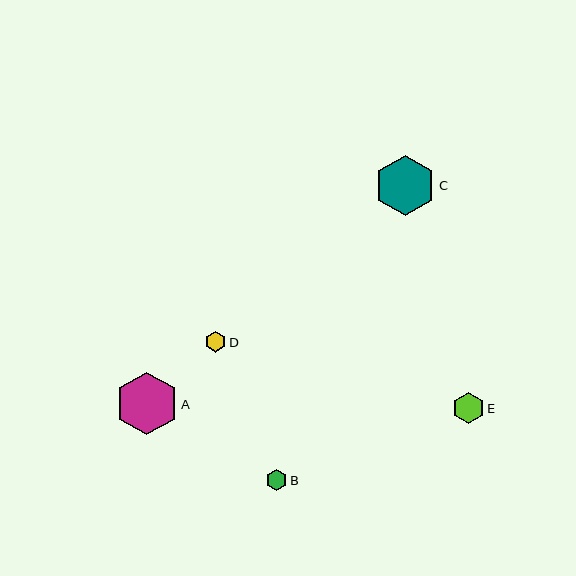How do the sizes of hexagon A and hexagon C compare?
Hexagon A and hexagon C are approximately the same size.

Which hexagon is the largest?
Hexagon A is the largest with a size of approximately 63 pixels.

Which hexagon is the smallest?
Hexagon D is the smallest with a size of approximately 21 pixels.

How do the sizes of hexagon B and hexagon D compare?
Hexagon B and hexagon D are approximately the same size.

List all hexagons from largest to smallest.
From largest to smallest: A, C, E, B, D.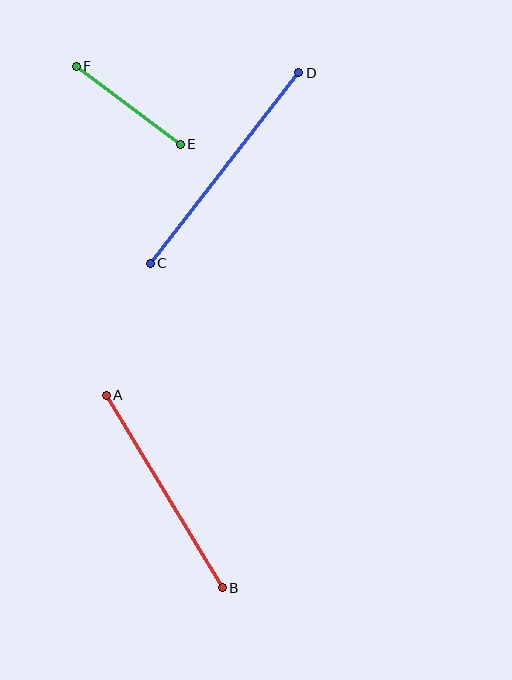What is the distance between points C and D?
The distance is approximately 242 pixels.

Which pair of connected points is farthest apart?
Points C and D are farthest apart.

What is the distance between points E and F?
The distance is approximately 130 pixels.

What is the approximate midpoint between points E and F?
The midpoint is at approximately (128, 105) pixels.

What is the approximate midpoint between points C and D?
The midpoint is at approximately (224, 168) pixels.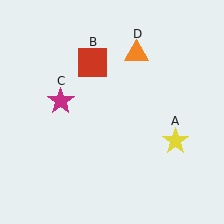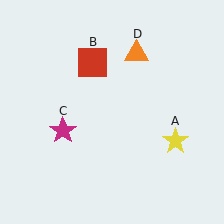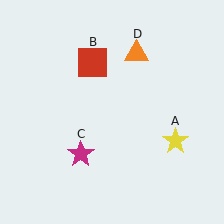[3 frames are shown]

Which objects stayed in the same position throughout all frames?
Yellow star (object A) and red square (object B) and orange triangle (object D) remained stationary.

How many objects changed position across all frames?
1 object changed position: magenta star (object C).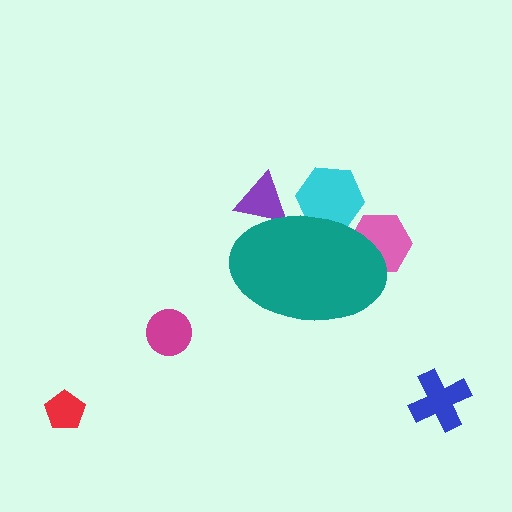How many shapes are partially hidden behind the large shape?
3 shapes are partially hidden.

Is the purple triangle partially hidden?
Yes, the purple triangle is partially hidden behind the teal ellipse.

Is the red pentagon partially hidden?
No, the red pentagon is fully visible.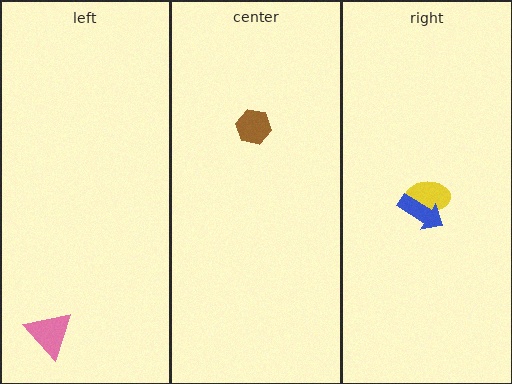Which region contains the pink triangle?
The left region.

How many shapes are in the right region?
2.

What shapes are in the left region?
The pink triangle.